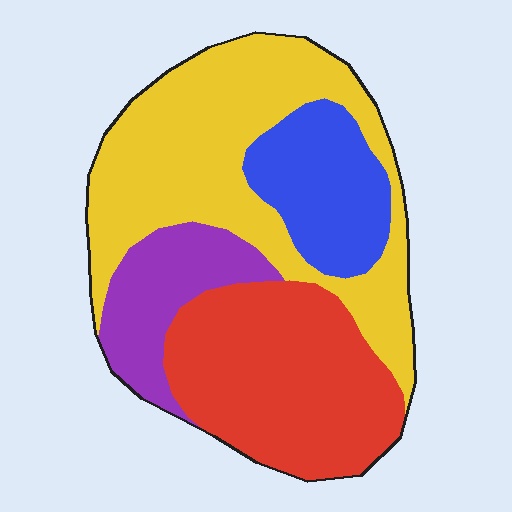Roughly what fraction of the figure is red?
Red takes up between a quarter and a half of the figure.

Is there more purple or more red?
Red.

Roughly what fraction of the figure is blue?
Blue takes up about one sixth (1/6) of the figure.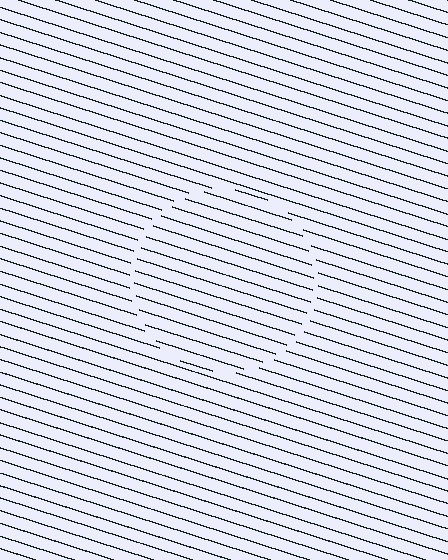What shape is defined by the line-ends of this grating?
An illusory circle. The interior of the shape contains the same grating, shifted by half a period — the contour is defined by the phase discontinuity where line-ends from the inner and outer gratings abut.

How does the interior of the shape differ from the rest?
The interior of the shape contains the same grating, shifted by half a period — the contour is defined by the phase discontinuity where line-ends from the inner and outer gratings abut.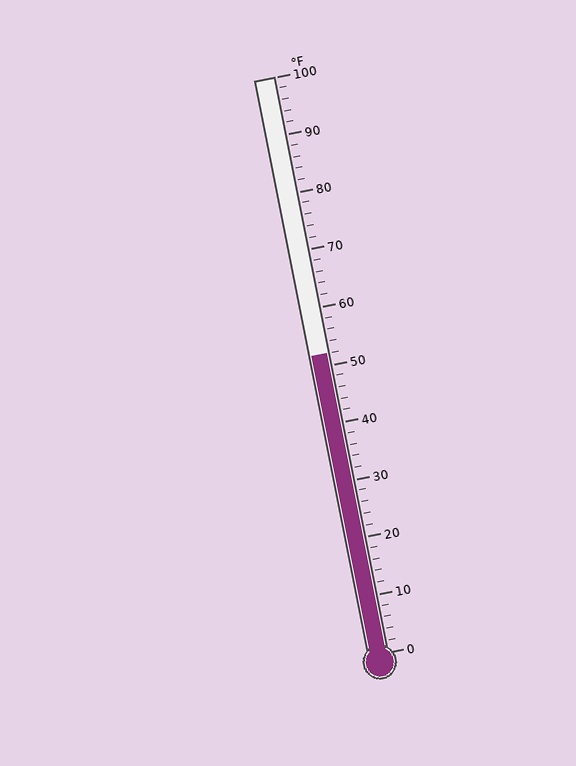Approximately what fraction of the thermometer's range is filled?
The thermometer is filled to approximately 50% of its range.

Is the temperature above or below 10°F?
The temperature is above 10°F.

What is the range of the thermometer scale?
The thermometer scale ranges from 0°F to 100°F.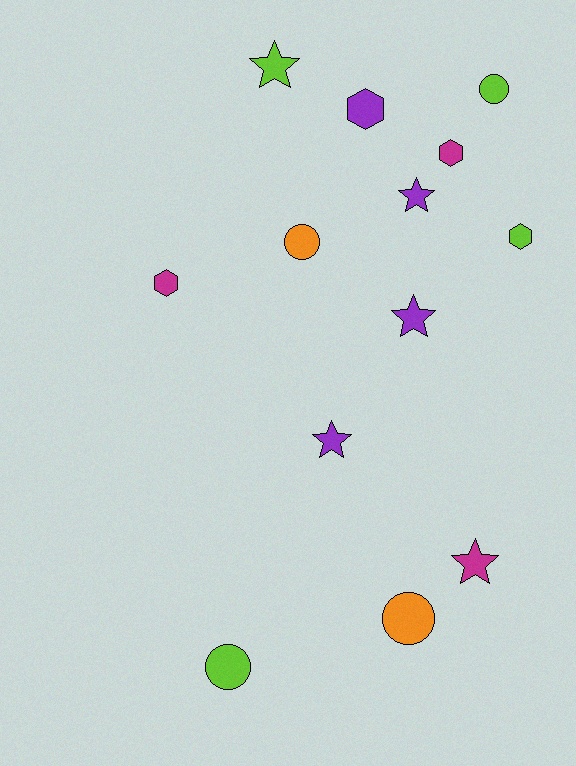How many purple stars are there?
There are 3 purple stars.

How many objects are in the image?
There are 13 objects.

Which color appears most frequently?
Purple, with 4 objects.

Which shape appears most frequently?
Star, with 5 objects.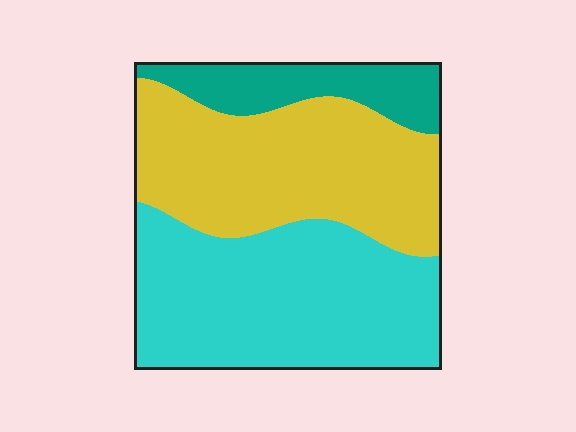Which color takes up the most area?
Cyan, at roughly 45%.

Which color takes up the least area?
Teal, at roughly 15%.